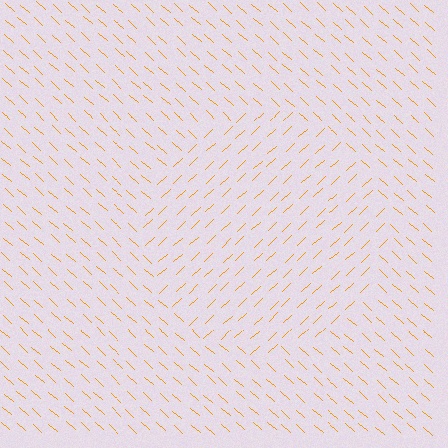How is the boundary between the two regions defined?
The boundary is defined purely by a change in line orientation (approximately 84 degrees difference). All lines are the same color and thickness.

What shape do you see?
I see a circle.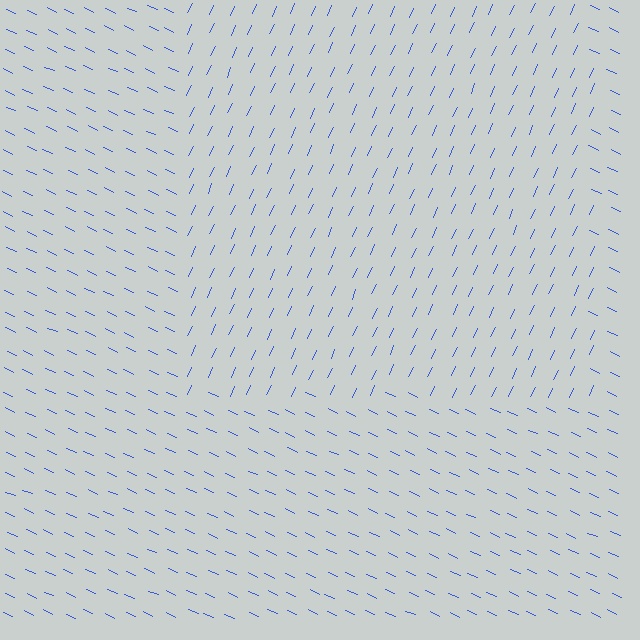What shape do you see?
I see a rectangle.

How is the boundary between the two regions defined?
The boundary is defined purely by a change in line orientation (approximately 90 degrees difference). All lines are the same color and thickness.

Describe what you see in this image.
The image is filled with small blue line segments. A rectangle region in the image has lines oriented differently from the surrounding lines, creating a visible texture boundary.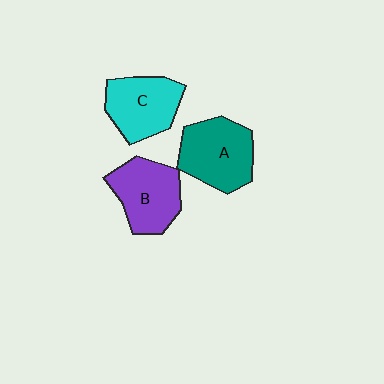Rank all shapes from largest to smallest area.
From largest to smallest: A (teal), B (purple), C (cyan).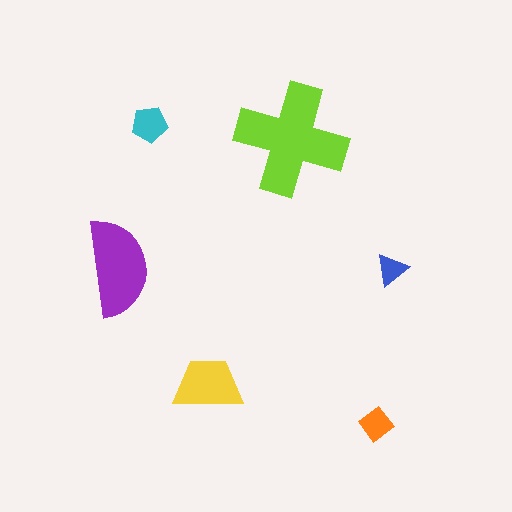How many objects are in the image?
There are 6 objects in the image.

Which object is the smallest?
The blue triangle.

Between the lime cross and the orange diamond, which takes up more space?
The lime cross.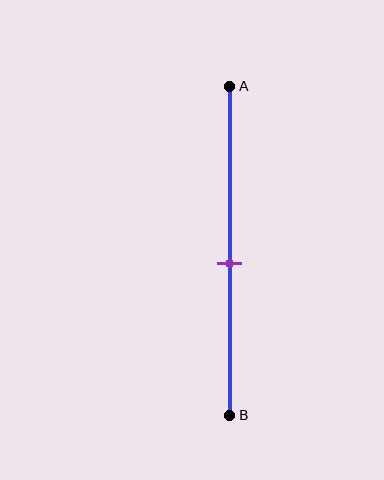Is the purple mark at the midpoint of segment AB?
No, the mark is at about 55% from A, not at the 50% midpoint.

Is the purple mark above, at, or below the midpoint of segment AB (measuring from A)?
The purple mark is below the midpoint of segment AB.